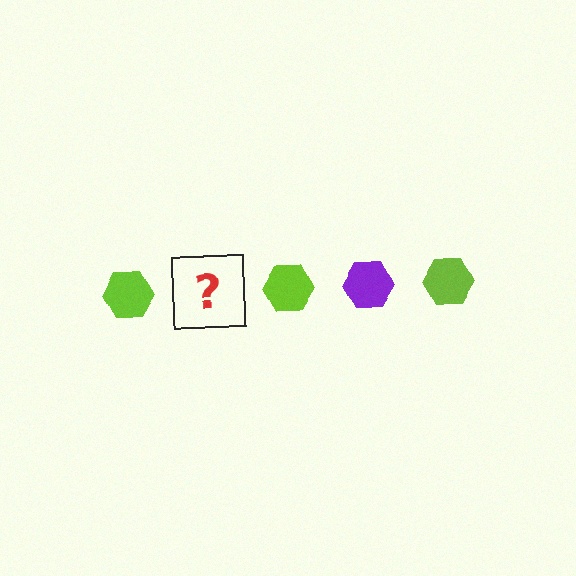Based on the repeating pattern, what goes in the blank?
The blank should be a purple hexagon.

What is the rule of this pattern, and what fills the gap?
The rule is that the pattern cycles through lime, purple hexagons. The gap should be filled with a purple hexagon.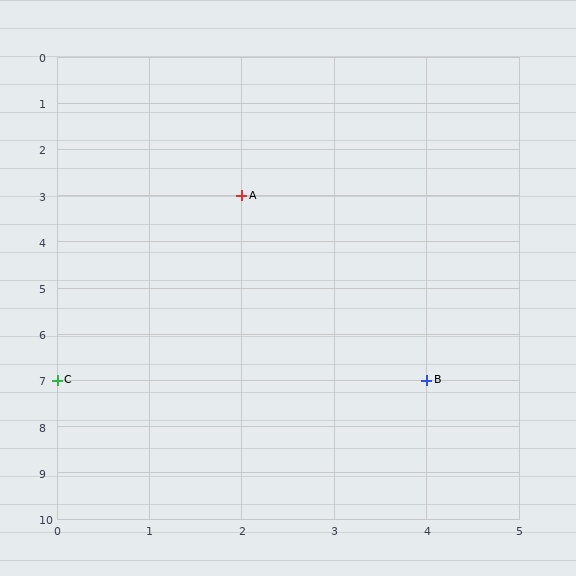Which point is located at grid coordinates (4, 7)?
Point B is at (4, 7).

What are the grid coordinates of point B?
Point B is at grid coordinates (4, 7).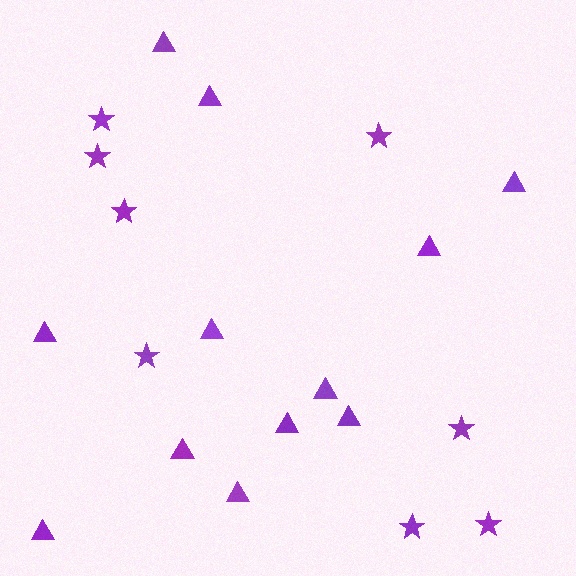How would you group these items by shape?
There are 2 groups: one group of stars (8) and one group of triangles (12).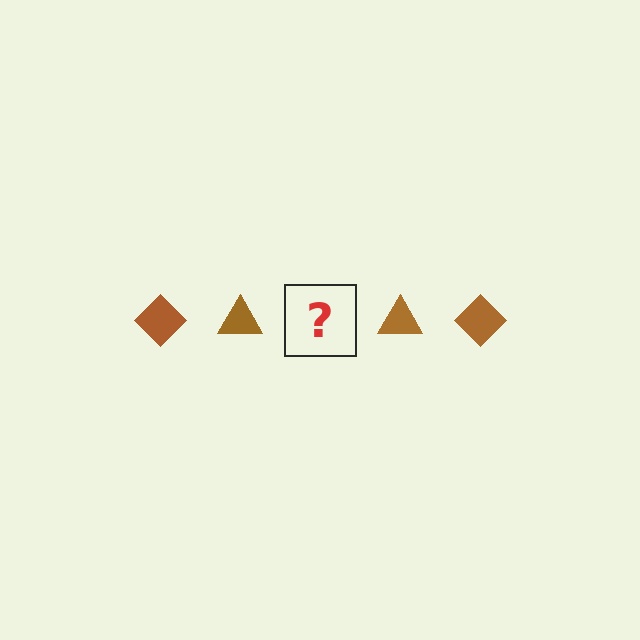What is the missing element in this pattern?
The missing element is a brown diamond.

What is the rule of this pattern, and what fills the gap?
The rule is that the pattern cycles through diamond, triangle shapes in brown. The gap should be filled with a brown diamond.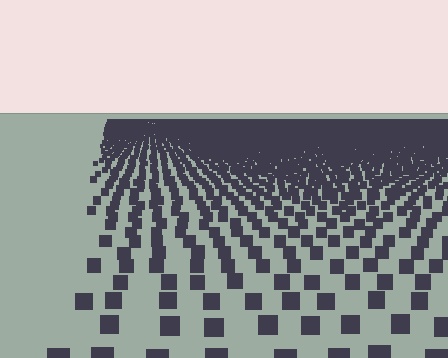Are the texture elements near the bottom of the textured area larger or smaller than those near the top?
Larger. Near the bottom, elements are closer to the viewer and appear at a bigger on-screen size.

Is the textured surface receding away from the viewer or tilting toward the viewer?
The surface is receding away from the viewer. Texture elements get smaller and denser toward the top.